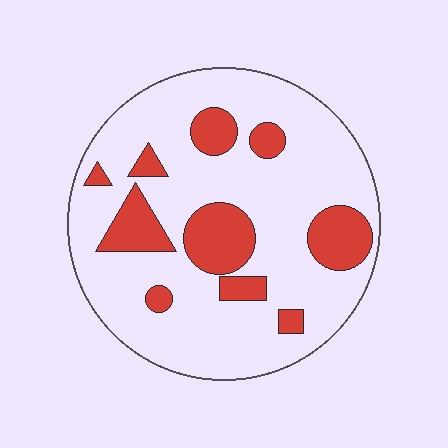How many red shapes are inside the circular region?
10.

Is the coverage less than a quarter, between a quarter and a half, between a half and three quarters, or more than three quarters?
Less than a quarter.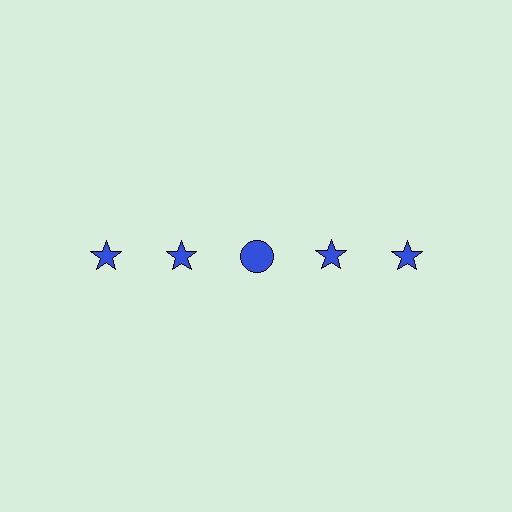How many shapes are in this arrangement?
There are 5 shapes arranged in a grid pattern.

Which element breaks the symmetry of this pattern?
The blue circle in the top row, center column breaks the symmetry. All other shapes are blue stars.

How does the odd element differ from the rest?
It has a different shape: circle instead of star.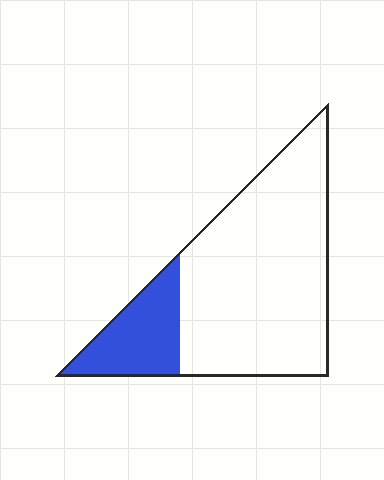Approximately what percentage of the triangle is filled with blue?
Approximately 20%.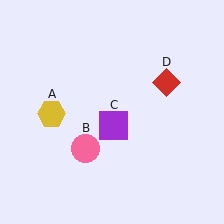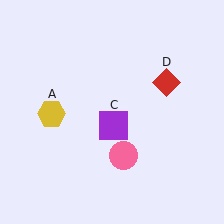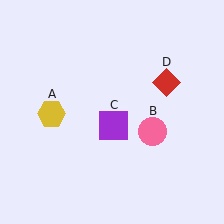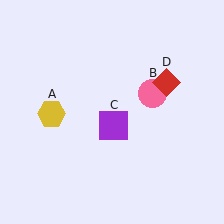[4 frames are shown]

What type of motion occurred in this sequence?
The pink circle (object B) rotated counterclockwise around the center of the scene.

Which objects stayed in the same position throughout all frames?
Yellow hexagon (object A) and purple square (object C) and red diamond (object D) remained stationary.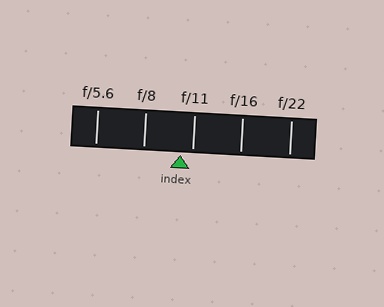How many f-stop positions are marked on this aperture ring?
There are 5 f-stop positions marked.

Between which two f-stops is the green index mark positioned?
The index mark is between f/8 and f/11.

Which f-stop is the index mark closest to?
The index mark is closest to f/11.